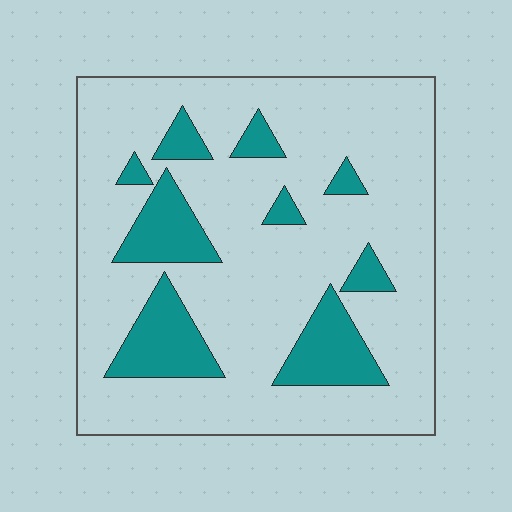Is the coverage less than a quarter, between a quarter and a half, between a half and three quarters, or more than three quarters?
Less than a quarter.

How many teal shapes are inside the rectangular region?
9.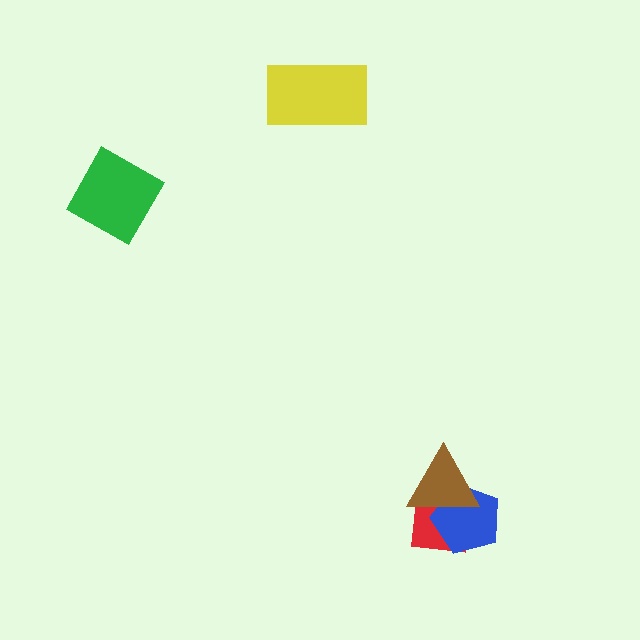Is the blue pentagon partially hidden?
Yes, it is partially covered by another shape.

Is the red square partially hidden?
Yes, it is partially covered by another shape.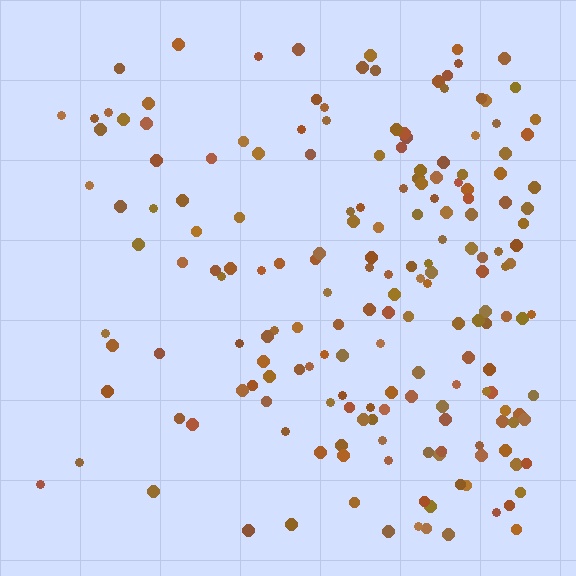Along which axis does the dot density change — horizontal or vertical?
Horizontal.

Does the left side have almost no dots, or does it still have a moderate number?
Still a moderate number, just noticeably fewer than the right.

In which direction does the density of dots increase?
From left to right, with the right side densest.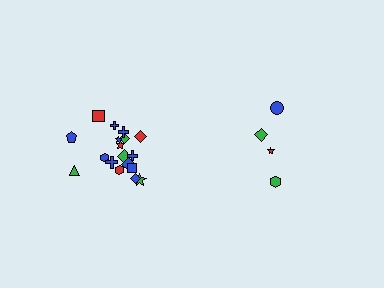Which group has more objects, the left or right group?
The left group.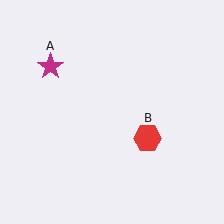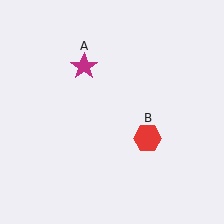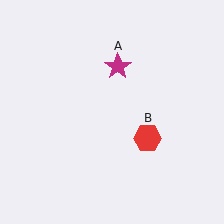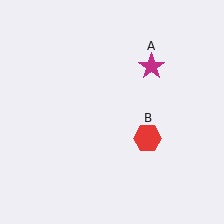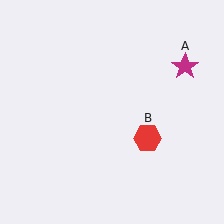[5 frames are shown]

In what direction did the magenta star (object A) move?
The magenta star (object A) moved right.